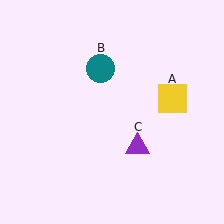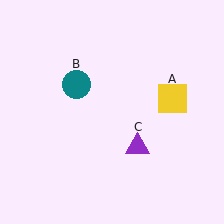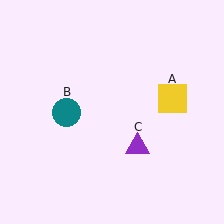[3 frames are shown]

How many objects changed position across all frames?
1 object changed position: teal circle (object B).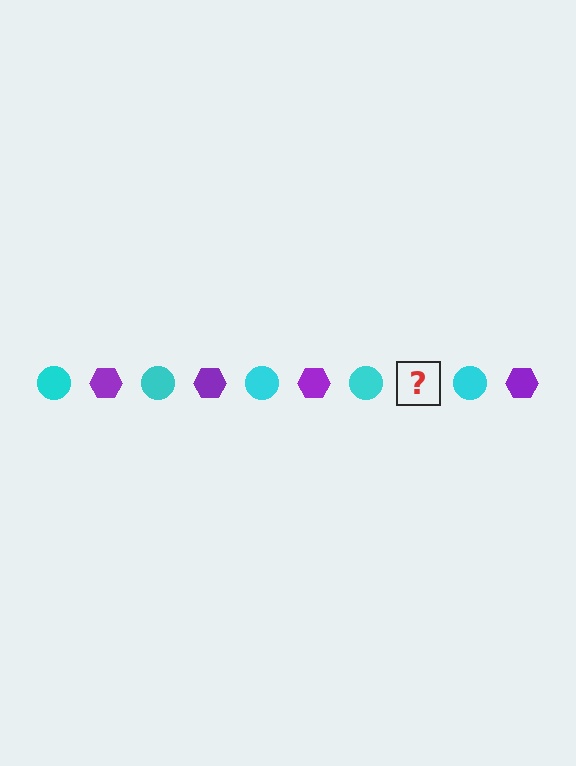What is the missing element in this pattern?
The missing element is a purple hexagon.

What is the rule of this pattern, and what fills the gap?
The rule is that the pattern alternates between cyan circle and purple hexagon. The gap should be filled with a purple hexagon.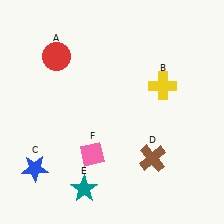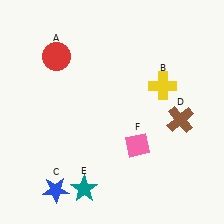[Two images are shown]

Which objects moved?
The objects that moved are: the blue star (C), the brown cross (D), the pink diamond (F).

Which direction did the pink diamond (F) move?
The pink diamond (F) moved right.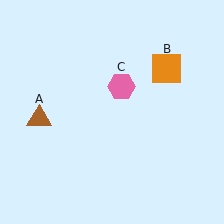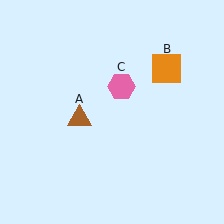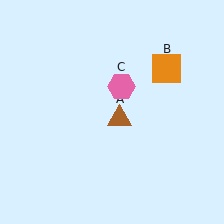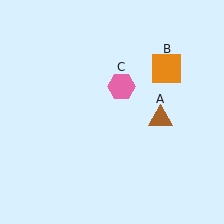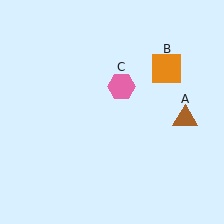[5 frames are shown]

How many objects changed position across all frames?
1 object changed position: brown triangle (object A).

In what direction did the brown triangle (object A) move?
The brown triangle (object A) moved right.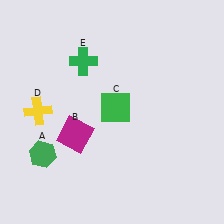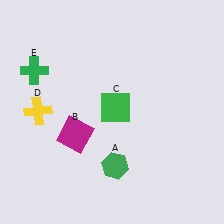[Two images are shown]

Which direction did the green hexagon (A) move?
The green hexagon (A) moved right.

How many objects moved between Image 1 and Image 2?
2 objects moved between the two images.